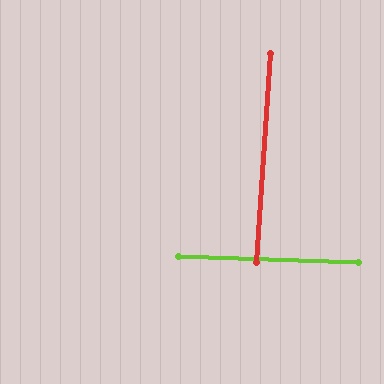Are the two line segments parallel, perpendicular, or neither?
Perpendicular — they meet at approximately 88°.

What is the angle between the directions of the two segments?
Approximately 88 degrees.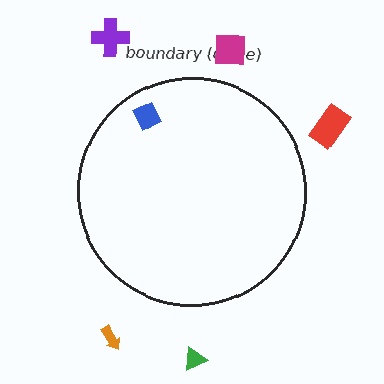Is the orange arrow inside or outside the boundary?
Outside.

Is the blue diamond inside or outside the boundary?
Inside.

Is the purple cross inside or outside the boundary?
Outside.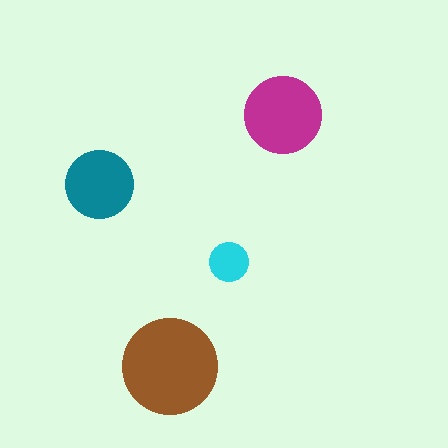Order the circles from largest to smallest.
the brown one, the magenta one, the teal one, the cyan one.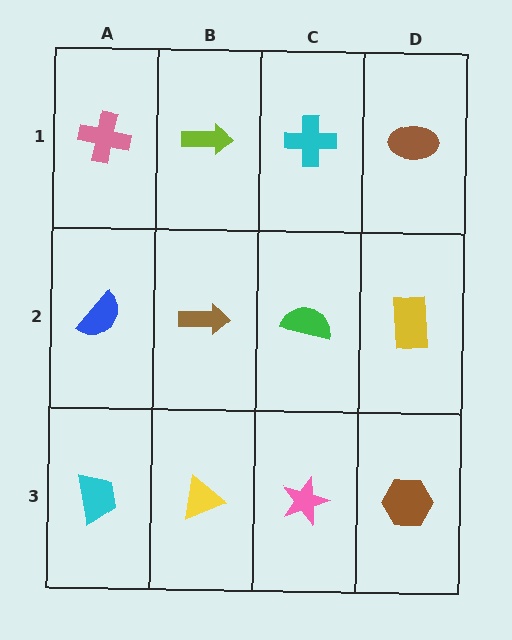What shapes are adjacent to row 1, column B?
A brown arrow (row 2, column B), a pink cross (row 1, column A), a cyan cross (row 1, column C).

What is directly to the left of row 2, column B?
A blue semicircle.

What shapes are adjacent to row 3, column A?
A blue semicircle (row 2, column A), a yellow triangle (row 3, column B).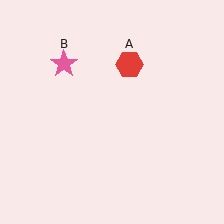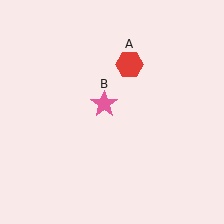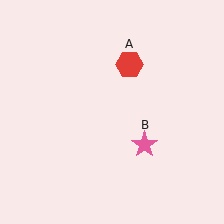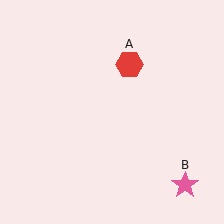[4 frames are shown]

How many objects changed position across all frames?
1 object changed position: pink star (object B).